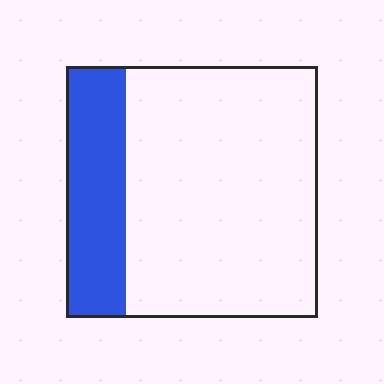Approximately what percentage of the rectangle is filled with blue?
Approximately 25%.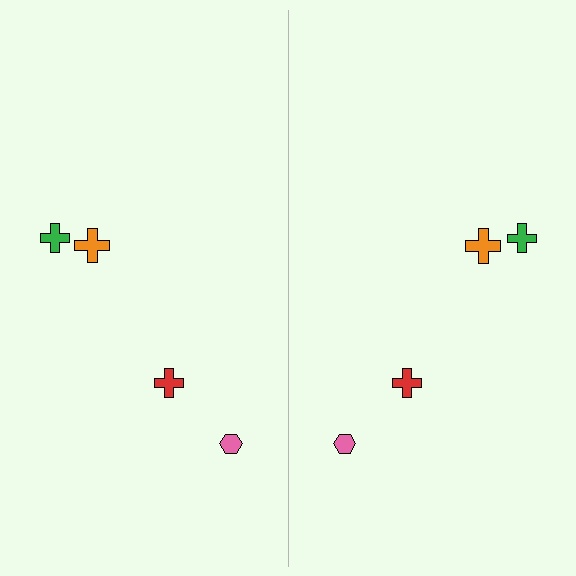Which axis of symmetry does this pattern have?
The pattern has a vertical axis of symmetry running through the center of the image.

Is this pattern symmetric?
Yes, this pattern has bilateral (reflection) symmetry.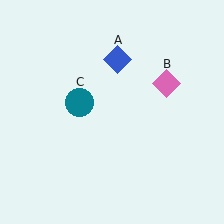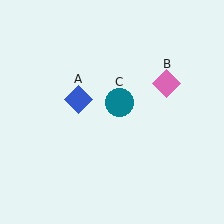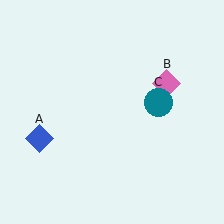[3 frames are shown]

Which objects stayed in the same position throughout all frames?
Pink diamond (object B) remained stationary.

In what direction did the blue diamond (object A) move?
The blue diamond (object A) moved down and to the left.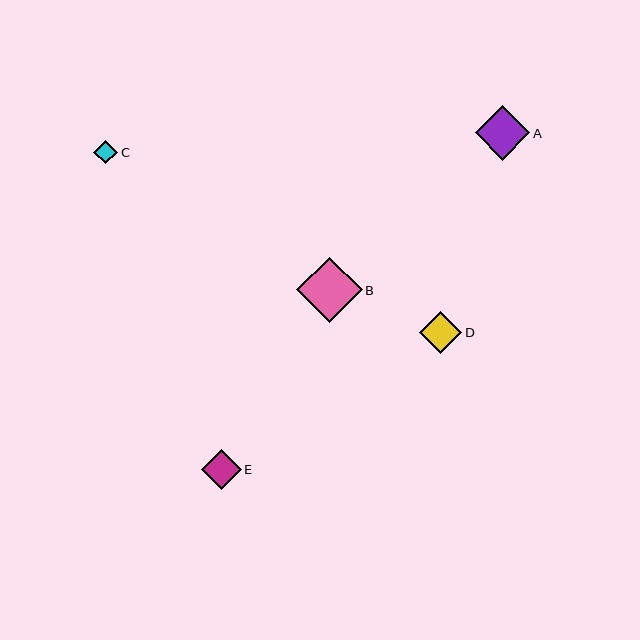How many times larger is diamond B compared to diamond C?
Diamond B is approximately 2.8 times the size of diamond C.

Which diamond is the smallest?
Diamond C is the smallest with a size of approximately 24 pixels.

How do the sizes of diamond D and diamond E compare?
Diamond D and diamond E are approximately the same size.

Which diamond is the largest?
Diamond B is the largest with a size of approximately 65 pixels.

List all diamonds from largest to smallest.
From largest to smallest: B, A, D, E, C.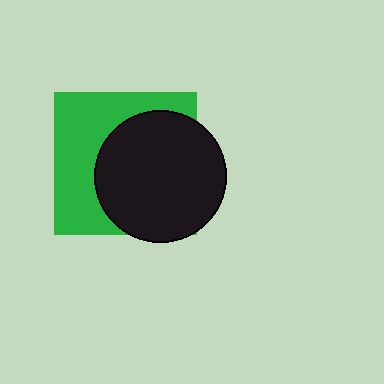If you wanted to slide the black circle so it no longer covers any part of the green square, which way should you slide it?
Slide it right — that is the most direct way to separate the two shapes.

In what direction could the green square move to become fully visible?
The green square could move left. That would shift it out from behind the black circle entirely.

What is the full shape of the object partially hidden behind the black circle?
The partially hidden object is a green square.